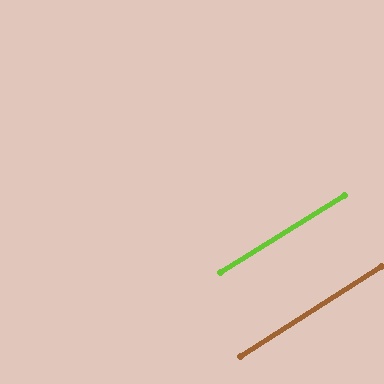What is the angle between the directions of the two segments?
Approximately 1 degree.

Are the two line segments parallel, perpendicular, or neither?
Parallel — their directions differ by only 0.5°.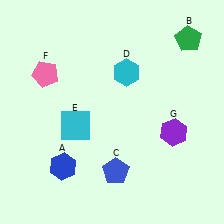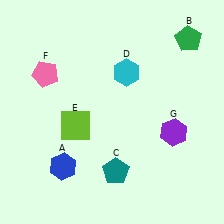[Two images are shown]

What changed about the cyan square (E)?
In Image 1, E is cyan. In Image 2, it changed to lime.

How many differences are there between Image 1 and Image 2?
There are 2 differences between the two images.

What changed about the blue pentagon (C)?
In Image 1, C is blue. In Image 2, it changed to teal.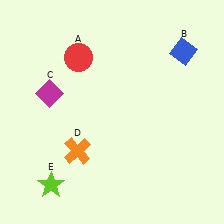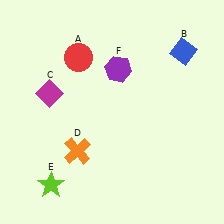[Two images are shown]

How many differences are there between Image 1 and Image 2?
There is 1 difference between the two images.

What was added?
A purple hexagon (F) was added in Image 2.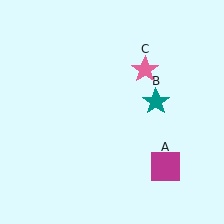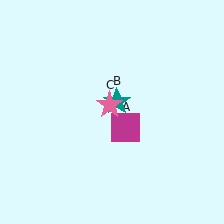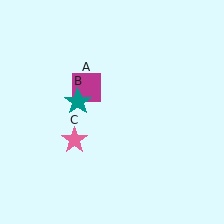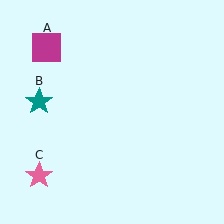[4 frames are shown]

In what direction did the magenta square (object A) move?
The magenta square (object A) moved up and to the left.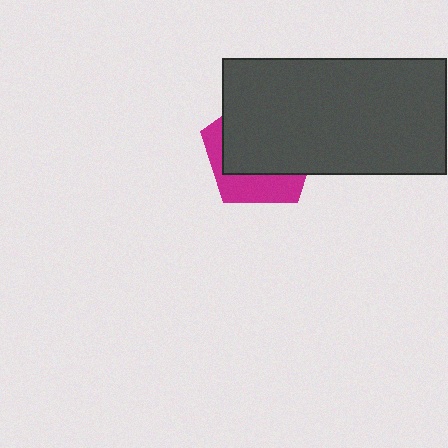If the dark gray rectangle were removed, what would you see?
You would see the complete magenta pentagon.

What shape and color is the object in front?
The object in front is a dark gray rectangle.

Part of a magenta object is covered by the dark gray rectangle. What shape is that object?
It is a pentagon.